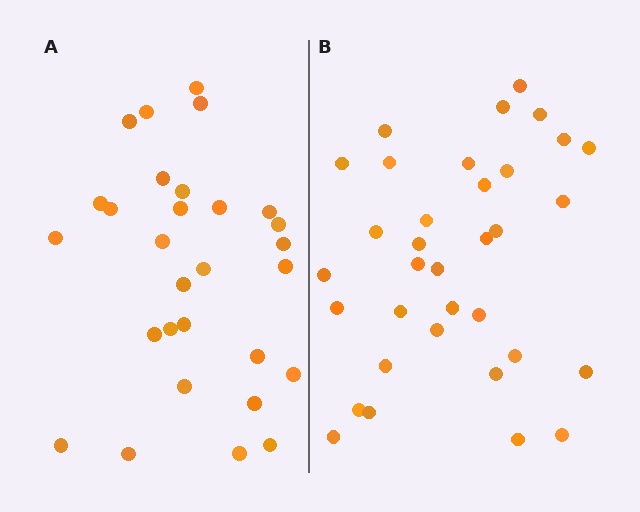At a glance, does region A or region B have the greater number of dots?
Region B (the right region) has more dots.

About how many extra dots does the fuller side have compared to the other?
Region B has about 5 more dots than region A.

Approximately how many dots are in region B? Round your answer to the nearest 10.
About 30 dots. (The exact count is 34, which rounds to 30.)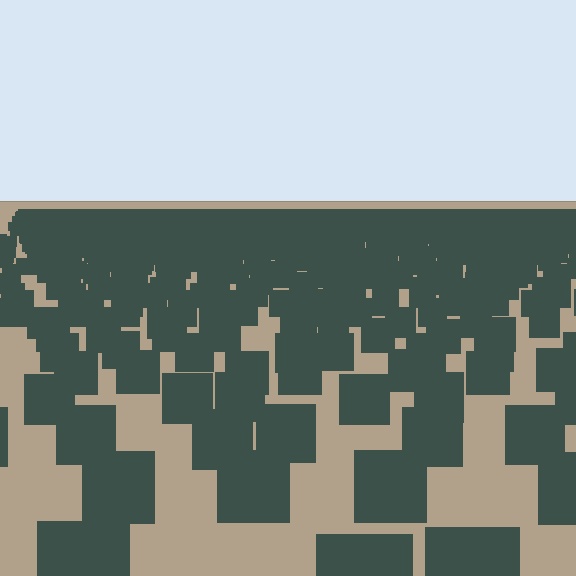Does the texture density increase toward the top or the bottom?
Density increases toward the top.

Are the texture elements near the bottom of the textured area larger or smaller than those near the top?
Larger. Near the bottom, elements are closer to the viewer and appear at a bigger on-screen size.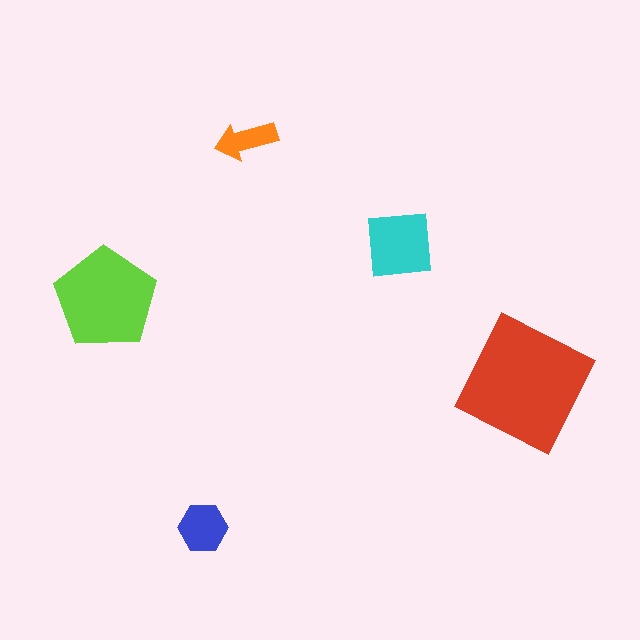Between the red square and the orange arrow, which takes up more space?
The red square.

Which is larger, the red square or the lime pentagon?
The red square.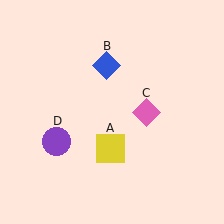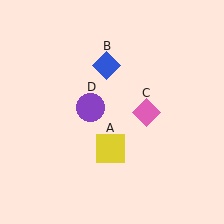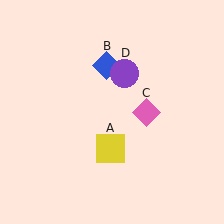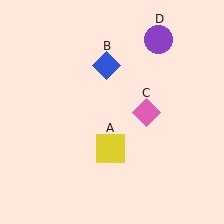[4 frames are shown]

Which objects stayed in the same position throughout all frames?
Yellow square (object A) and blue diamond (object B) and pink diamond (object C) remained stationary.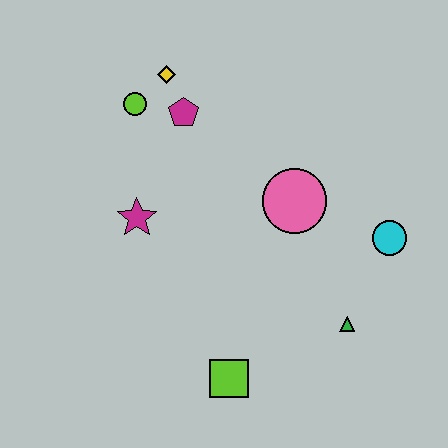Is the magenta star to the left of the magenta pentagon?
Yes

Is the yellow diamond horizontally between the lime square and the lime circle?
Yes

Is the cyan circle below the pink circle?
Yes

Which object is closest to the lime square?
The green triangle is closest to the lime square.